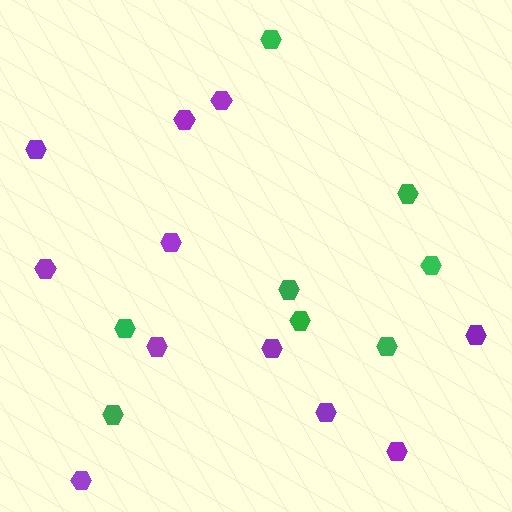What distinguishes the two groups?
There are 2 groups: one group of purple hexagons (11) and one group of green hexagons (8).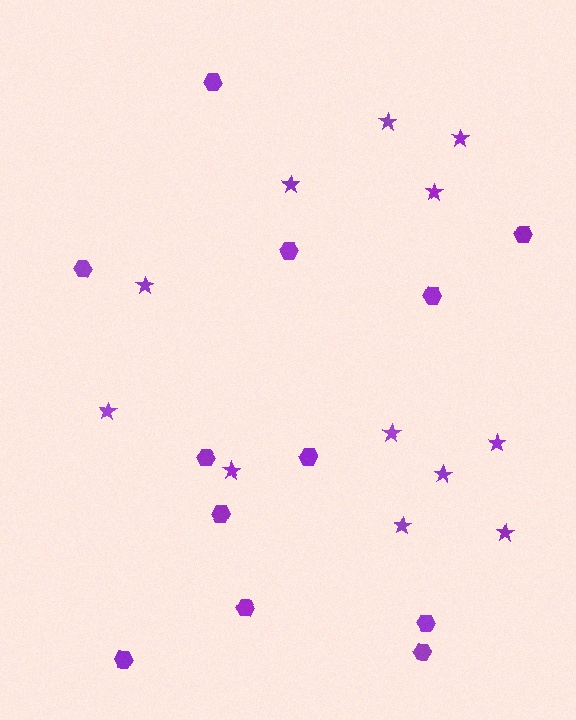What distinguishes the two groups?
There are 2 groups: one group of stars (12) and one group of hexagons (12).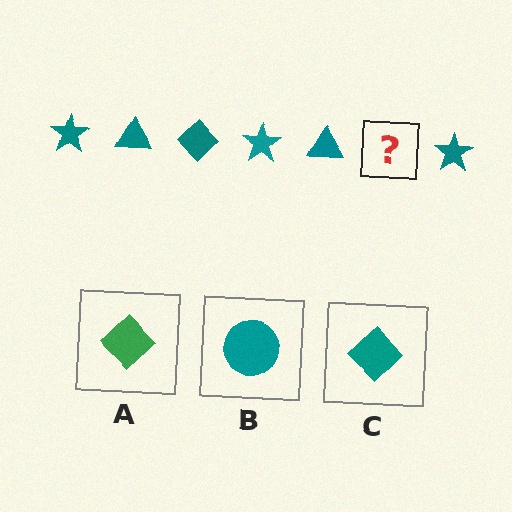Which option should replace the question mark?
Option C.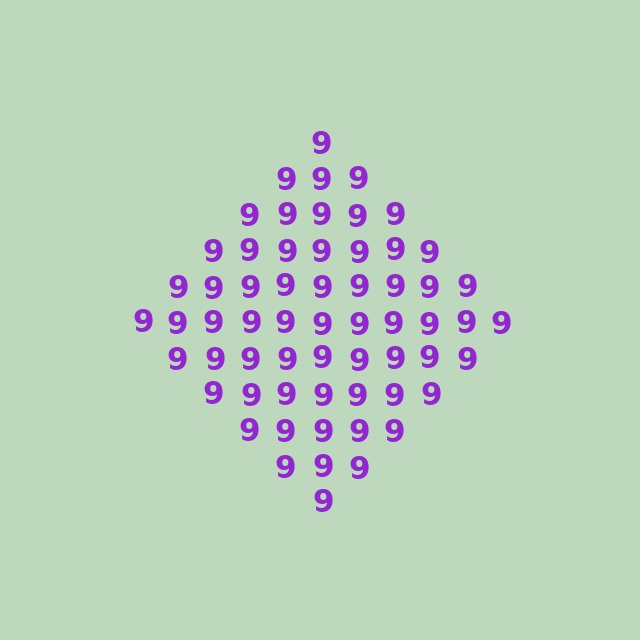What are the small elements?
The small elements are digit 9's.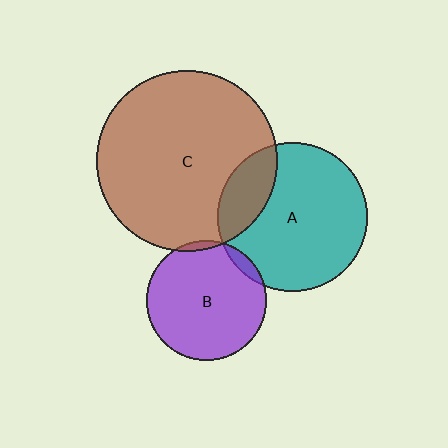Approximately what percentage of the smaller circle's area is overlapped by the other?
Approximately 5%.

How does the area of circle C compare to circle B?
Approximately 2.3 times.